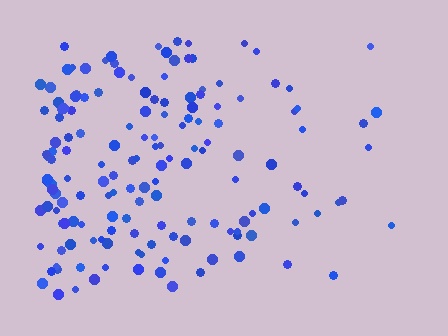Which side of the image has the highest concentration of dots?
The left.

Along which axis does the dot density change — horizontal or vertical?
Horizontal.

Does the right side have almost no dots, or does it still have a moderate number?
Still a moderate number, just noticeably fewer than the left.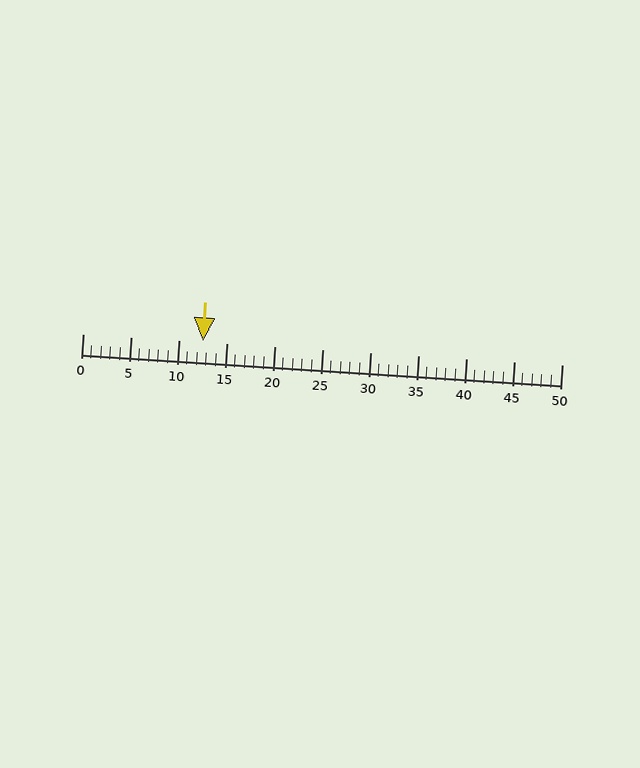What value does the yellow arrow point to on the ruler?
The yellow arrow points to approximately 12.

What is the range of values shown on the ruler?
The ruler shows values from 0 to 50.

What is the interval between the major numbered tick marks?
The major tick marks are spaced 5 units apart.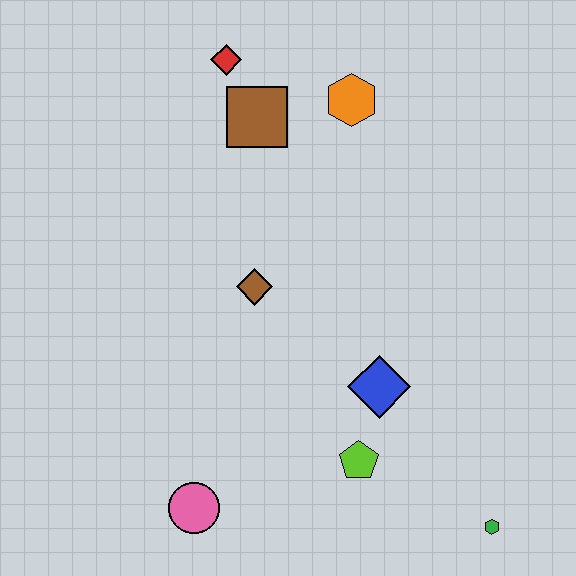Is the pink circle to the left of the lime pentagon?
Yes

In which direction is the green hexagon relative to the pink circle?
The green hexagon is to the right of the pink circle.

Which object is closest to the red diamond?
The brown square is closest to the red diamond.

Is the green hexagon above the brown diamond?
No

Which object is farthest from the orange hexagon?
The green hexagon is farthest from the orange hexagon.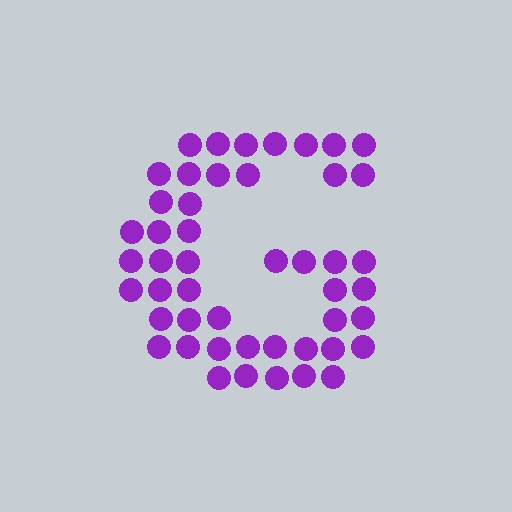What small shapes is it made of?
It is made of small circles.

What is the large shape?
The large shape is the letter G.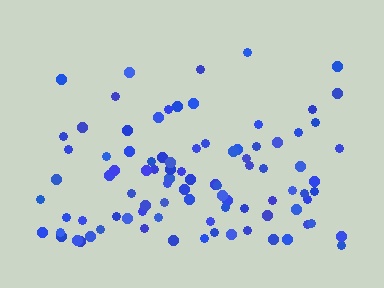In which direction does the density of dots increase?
From top to bottom, with the bottom side densest.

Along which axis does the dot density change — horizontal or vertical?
Vertical.